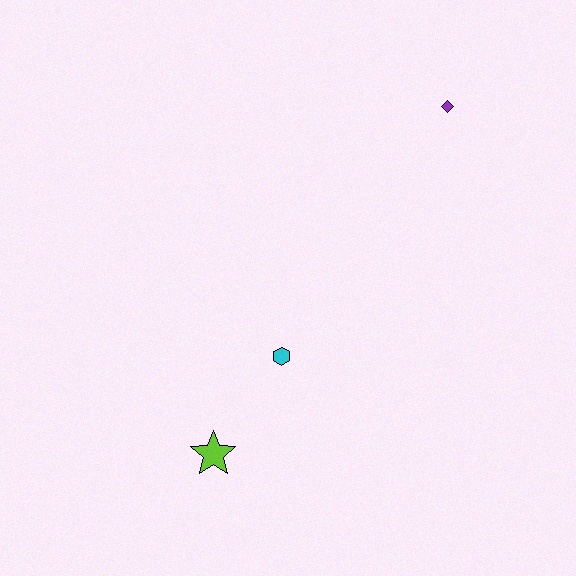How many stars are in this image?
There is 1 star.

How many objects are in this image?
There are 3 objects.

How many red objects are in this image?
There are no red objects.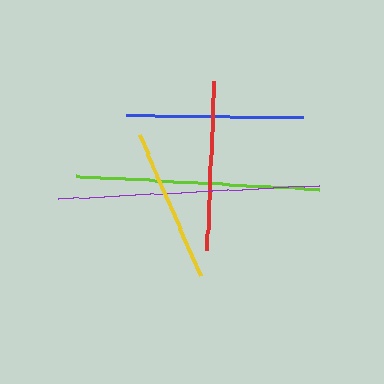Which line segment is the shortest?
The yellow line is the shortest at approximately 153 pixels.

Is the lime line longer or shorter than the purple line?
The purple line is longer than the lime line.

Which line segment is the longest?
The purple line is the longest at approximately 261 pixels.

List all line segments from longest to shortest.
From longest to shortest: purple, lime, blue, red, yellow.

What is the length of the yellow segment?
The yellow segment is approximately 153 pixels long.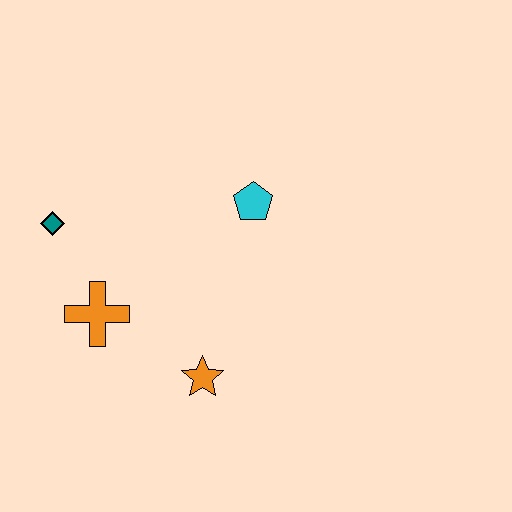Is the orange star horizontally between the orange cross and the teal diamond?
No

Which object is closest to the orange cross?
The teal diamond is closest to the orange cross.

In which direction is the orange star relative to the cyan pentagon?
The orange star is below the cyan pentagon.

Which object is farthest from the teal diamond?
The orange star is farthest from the teal diamond.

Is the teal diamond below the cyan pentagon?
Yes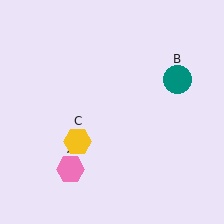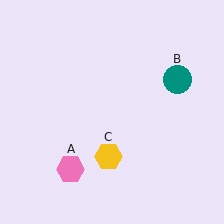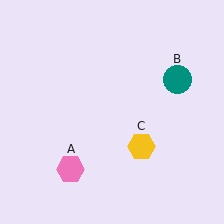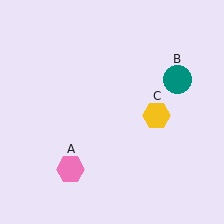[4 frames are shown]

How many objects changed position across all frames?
1 object changed position: yellow hexagon (object C).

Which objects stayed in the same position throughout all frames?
Pink hexagon (object A) and teal circle (object B) remained stationary.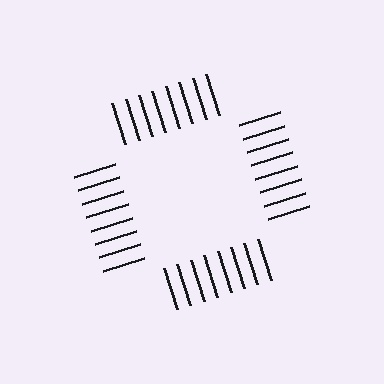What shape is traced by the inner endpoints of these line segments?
An illusory square — the line segments terminate on its edges but no continuous stroke is drawn.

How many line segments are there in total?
32 — 8 along each of the 4 edges.